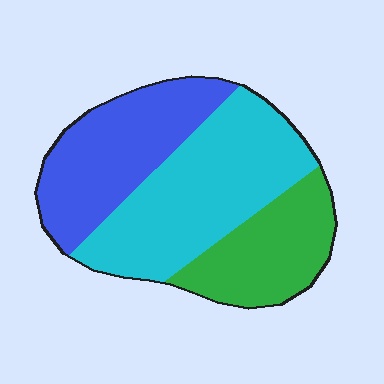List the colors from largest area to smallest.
From largest to smallest: cyan, blue, green.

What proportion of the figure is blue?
Blue takes up about one third (1/3) of the figure.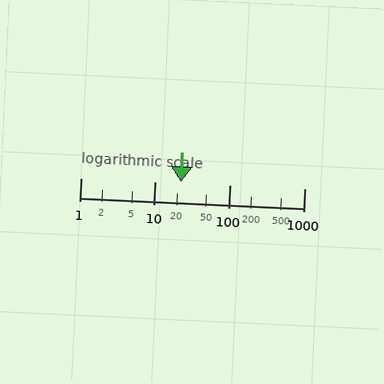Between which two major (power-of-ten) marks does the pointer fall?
The pointer is between 10 and 100.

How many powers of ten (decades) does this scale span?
The scale spans 3 decades, from 1 to 1000.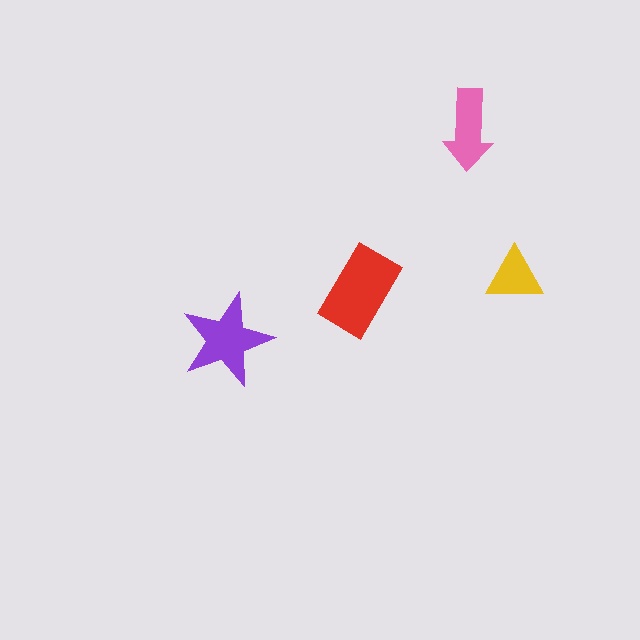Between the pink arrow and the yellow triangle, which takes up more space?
The pink arrow.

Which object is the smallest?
The yellow triangle.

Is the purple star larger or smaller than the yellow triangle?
Larger.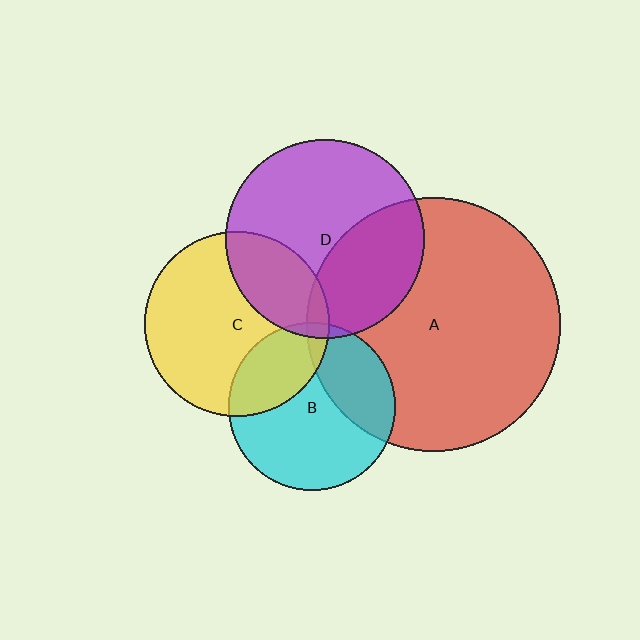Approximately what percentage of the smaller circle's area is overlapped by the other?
Approximately 5%.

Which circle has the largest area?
Circle A (red).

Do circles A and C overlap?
Yes.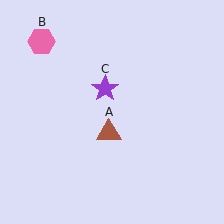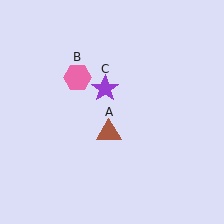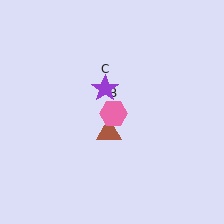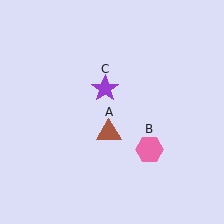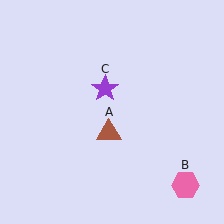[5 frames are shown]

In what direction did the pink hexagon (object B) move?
The pink hexagon (object B) moved down and to the right.